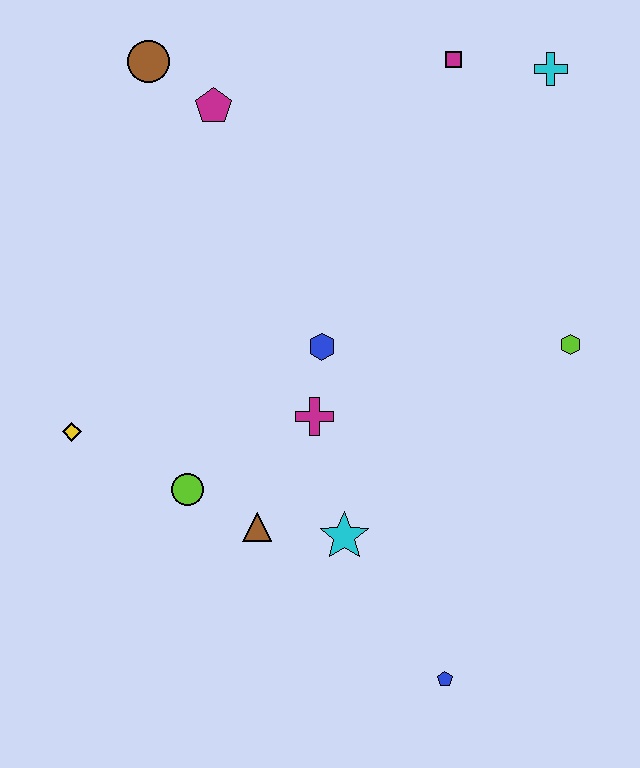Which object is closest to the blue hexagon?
The magenta cross is closest to the blue hexagon.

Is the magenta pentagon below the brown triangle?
No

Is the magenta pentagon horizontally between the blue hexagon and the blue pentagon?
No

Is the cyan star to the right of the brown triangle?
Yes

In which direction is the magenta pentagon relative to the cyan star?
The magenta pentagon is above the cyan star.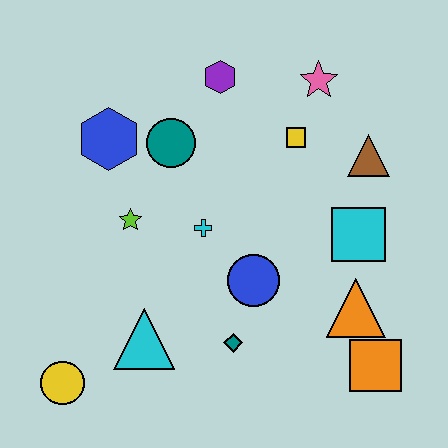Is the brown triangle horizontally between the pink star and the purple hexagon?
No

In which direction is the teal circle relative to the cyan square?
The teal circle is to the left of the cyan square.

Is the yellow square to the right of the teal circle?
Yes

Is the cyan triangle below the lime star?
Yes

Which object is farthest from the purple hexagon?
The yellow circle is farthest from the purple hexagon.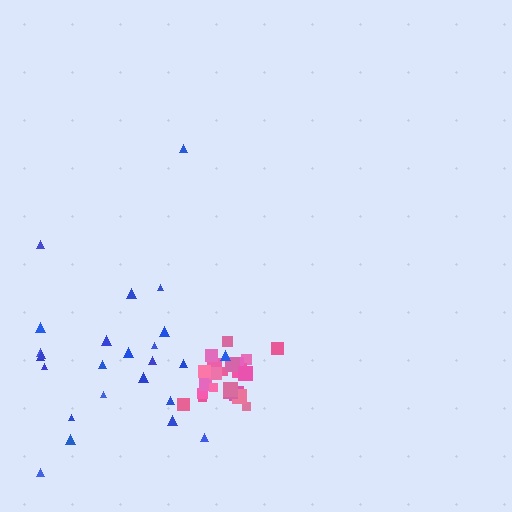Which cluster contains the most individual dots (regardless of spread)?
Blue (26).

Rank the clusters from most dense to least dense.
pink, blue.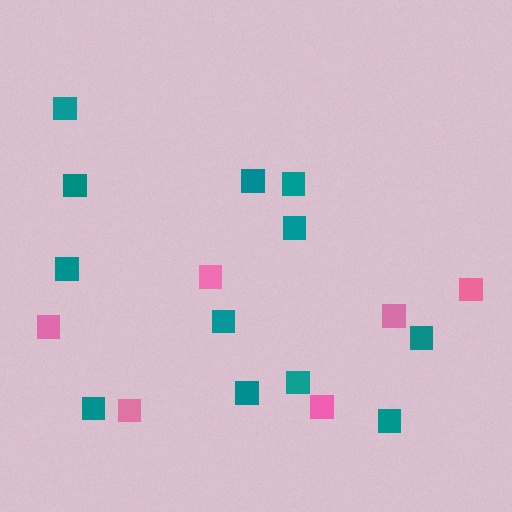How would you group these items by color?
There are 2 groups: one group of pink squares (6) and one group of teal squares (12).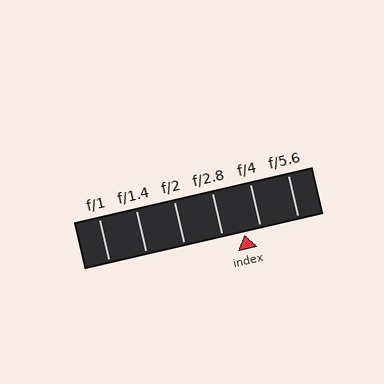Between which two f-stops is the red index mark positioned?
The index mark is between f/2.8 and f/4.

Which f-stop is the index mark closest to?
The index mark is closest to f/4.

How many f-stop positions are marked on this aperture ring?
There are 6 f-stop positions marked.